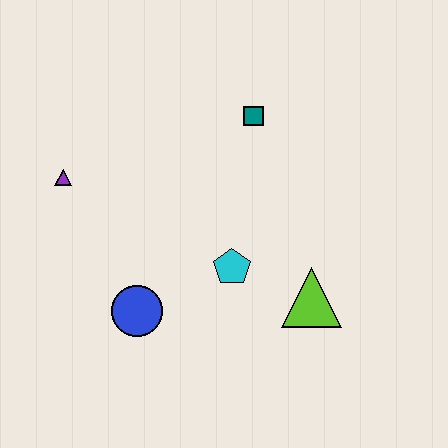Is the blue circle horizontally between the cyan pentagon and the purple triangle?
Yes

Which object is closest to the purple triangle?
The blue circle is closest to the purple triangle.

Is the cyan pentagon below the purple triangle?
Yes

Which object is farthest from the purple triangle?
The lime triangle is farthest from the purple triangle.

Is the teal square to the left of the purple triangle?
No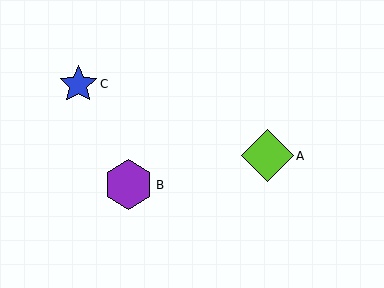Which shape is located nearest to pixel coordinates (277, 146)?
The lime diamond (labeled A) at (267, 156) is nearest to that location.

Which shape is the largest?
The lime diamond (labeled A) is the largest.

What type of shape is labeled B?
Shape B is a purple hexagon.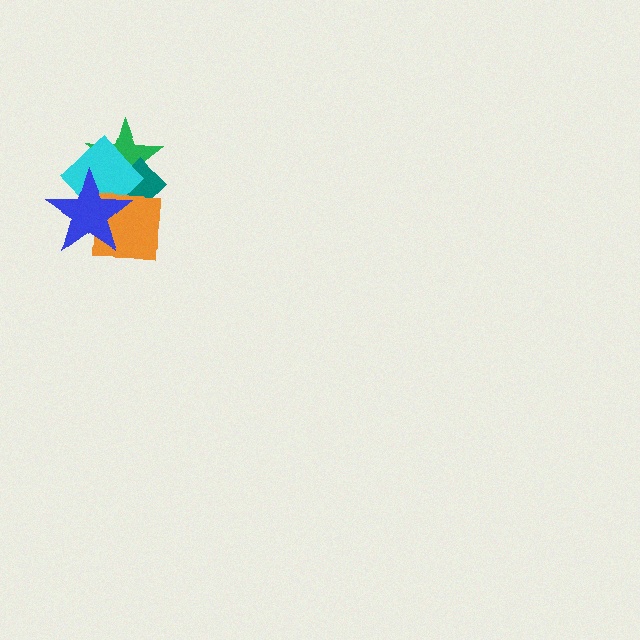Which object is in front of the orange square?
The blue star is in front of the orange square.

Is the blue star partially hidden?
No, no other shape covers it.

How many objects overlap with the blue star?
4 objects overlap with the blue star.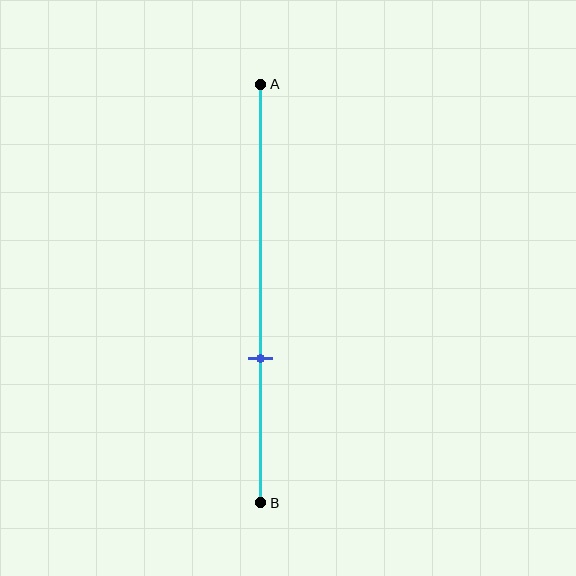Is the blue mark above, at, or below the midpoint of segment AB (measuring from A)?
The blue mark is below the midpoint of segment AB.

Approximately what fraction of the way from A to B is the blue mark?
The blue mark is approximately 65% of the way from A to B.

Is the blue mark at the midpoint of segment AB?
No, the mark is at about 65% from A, not at the 50% midpoint.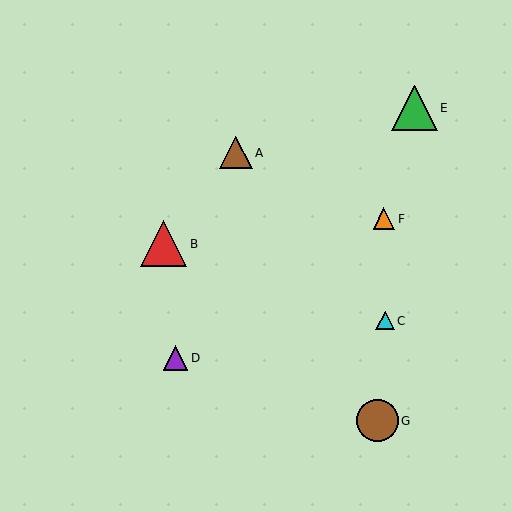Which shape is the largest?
The red triangle (labeled B) is the largest.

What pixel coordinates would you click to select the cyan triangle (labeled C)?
Click at (385, 321) to select the cyan triangle C.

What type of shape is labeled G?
Shape G is a brown circle.